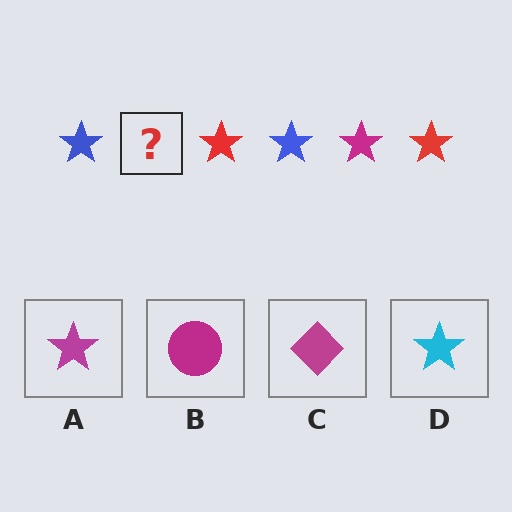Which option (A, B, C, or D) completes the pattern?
A.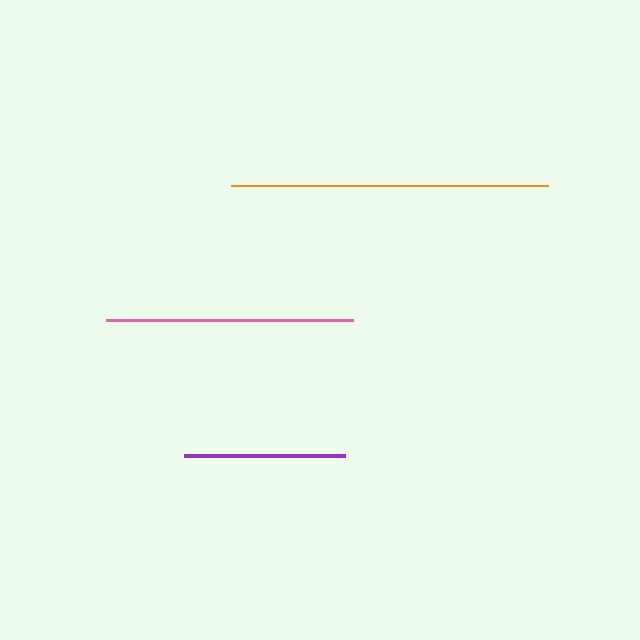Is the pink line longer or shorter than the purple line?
The pink line is longer than the purple line.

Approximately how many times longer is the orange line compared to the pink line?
The orange line is approximately 1.3 times the length of the pink line.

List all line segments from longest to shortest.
From longest to shortest: orange, pink, purple.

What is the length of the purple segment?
The purple segment is approximately 161 pixels long.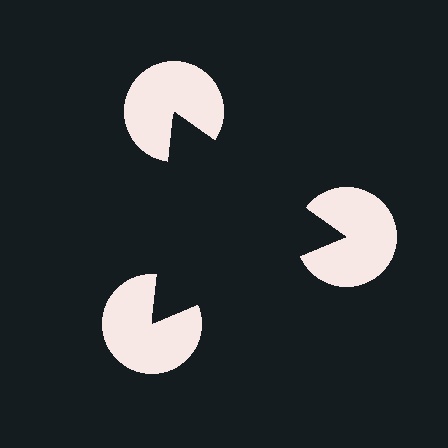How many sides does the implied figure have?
3 sides.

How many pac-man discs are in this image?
There are 3 — one at each vertex of the illusory triangle.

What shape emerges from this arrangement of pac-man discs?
An illusory triangle — its edges are inferred from the aligned wedge cuts in the pac-man discs, not physically drawn.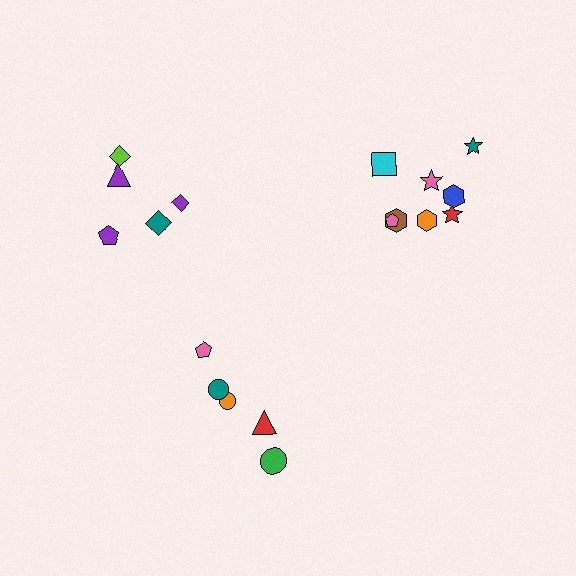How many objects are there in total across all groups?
There are 18 objects.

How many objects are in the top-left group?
There are 5 objects.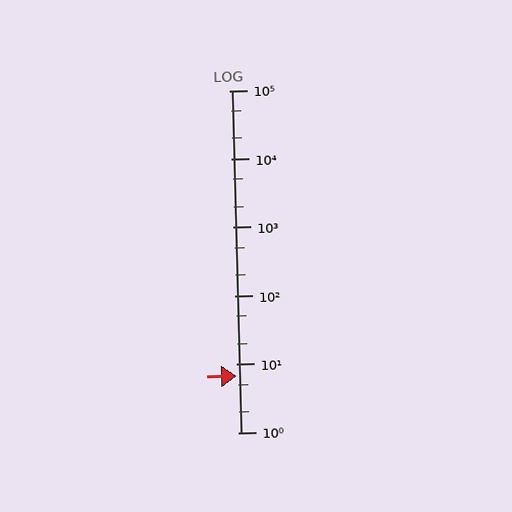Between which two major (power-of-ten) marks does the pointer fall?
The pointer is between 1 and 10.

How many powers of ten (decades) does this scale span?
The scale spans 5 decades, from 1 to 100000.